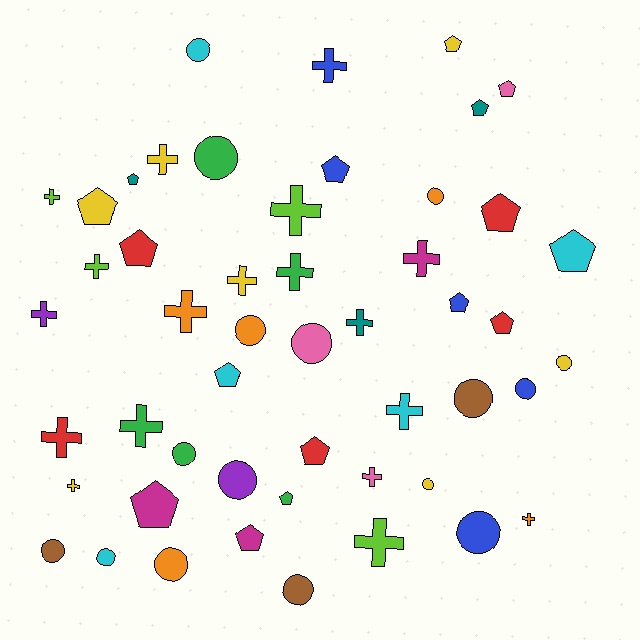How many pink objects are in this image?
There are 3 pink objects.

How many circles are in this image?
There are 16 circles.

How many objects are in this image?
There are 50 objects.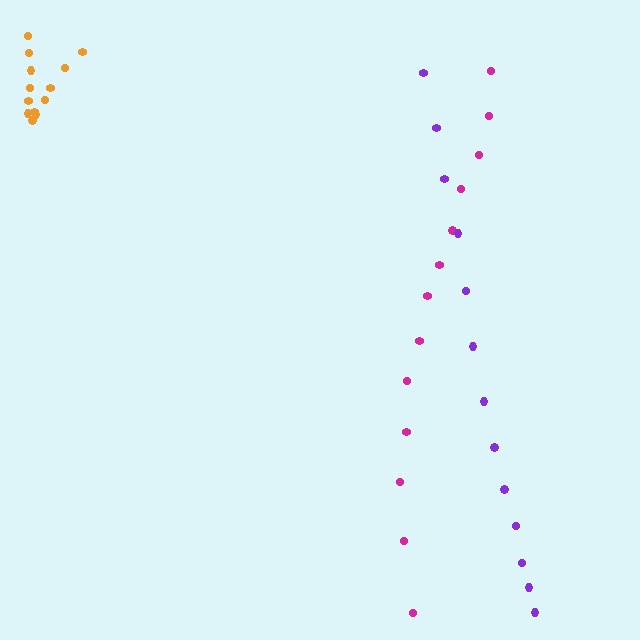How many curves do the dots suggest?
There are 3 distinct paths.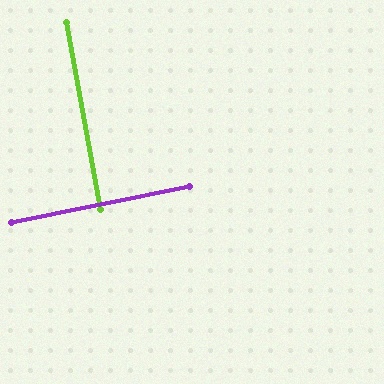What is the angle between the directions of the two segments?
Approximately 89 degrees.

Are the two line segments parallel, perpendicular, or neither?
Perpendicular — they meet at approximately 89°.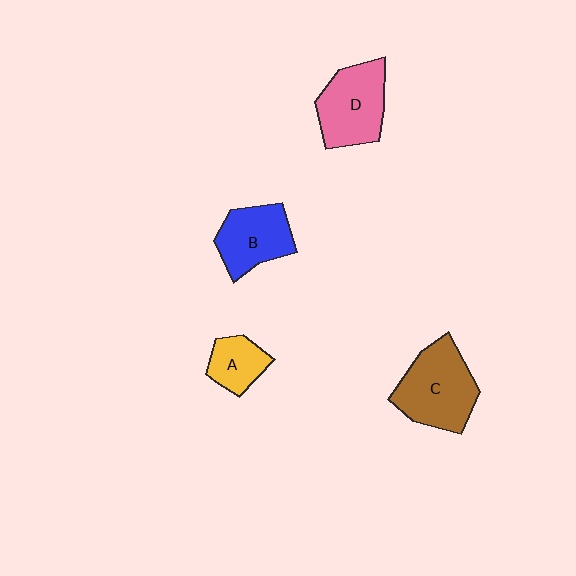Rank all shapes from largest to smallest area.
From largest to smallest: C (brown), D (pink), B (blue), A (yellow).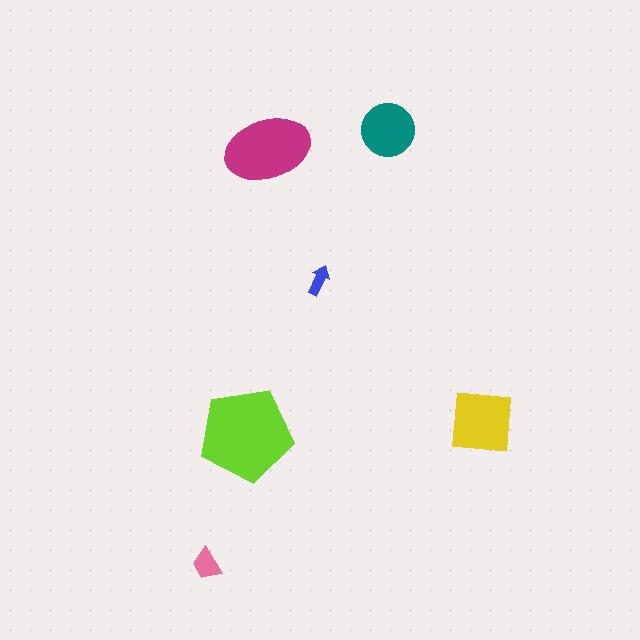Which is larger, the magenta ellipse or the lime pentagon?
The lime pentagon.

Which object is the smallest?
The blue arrow.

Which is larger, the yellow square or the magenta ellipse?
The magenta ellipse.